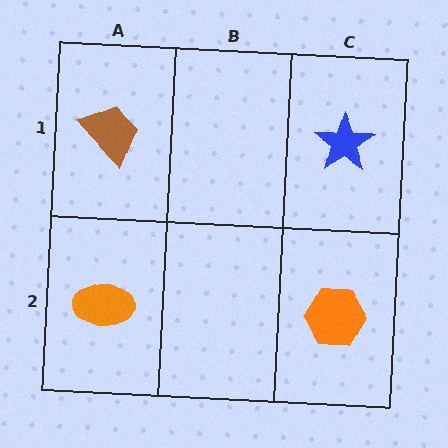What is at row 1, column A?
A brown trapezoid.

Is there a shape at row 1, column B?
No, that cell is empty.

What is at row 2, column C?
An orange hexagon.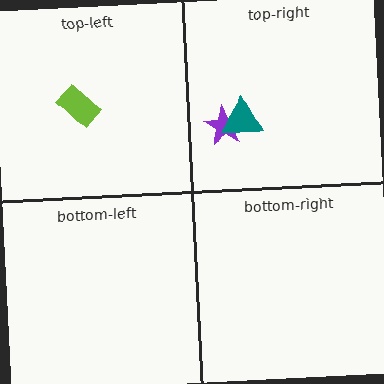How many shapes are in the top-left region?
1.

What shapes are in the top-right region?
The purple star, the teal triangle.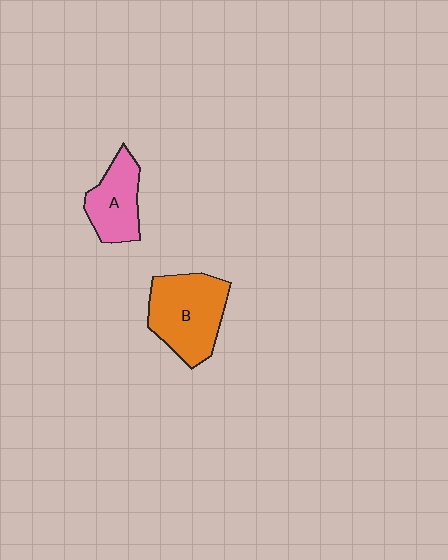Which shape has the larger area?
Shape B (orange).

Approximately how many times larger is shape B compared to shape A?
Approximately 1.5 times.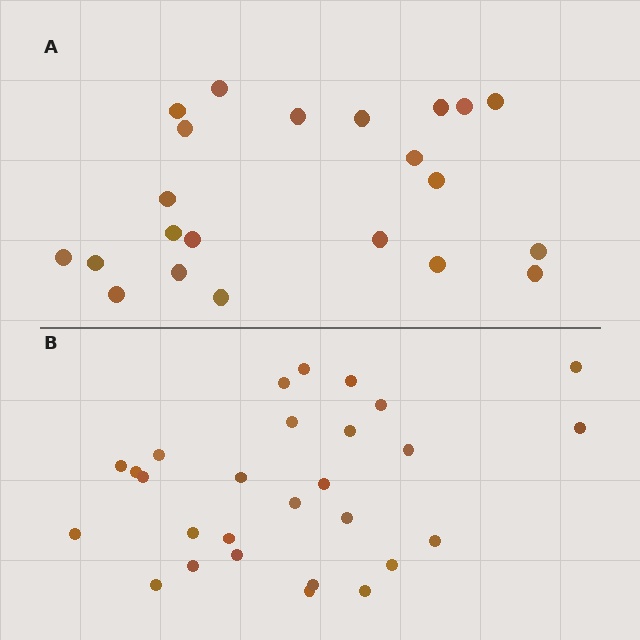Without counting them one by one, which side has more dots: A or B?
Region B (the bottom region) has more dots.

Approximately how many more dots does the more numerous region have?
Region B has about 6 more dots than region A.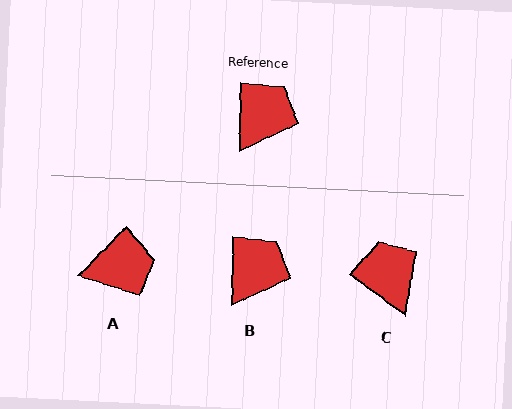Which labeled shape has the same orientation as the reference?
B.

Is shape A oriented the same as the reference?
No, it is off by about 43 degrees.